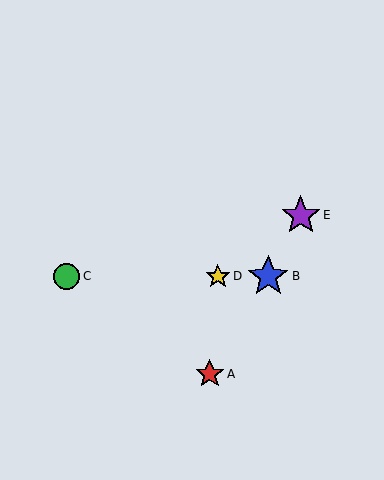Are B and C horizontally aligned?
Yes, both are at y≈276.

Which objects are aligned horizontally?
Objects B, C, D are aligned horizontally.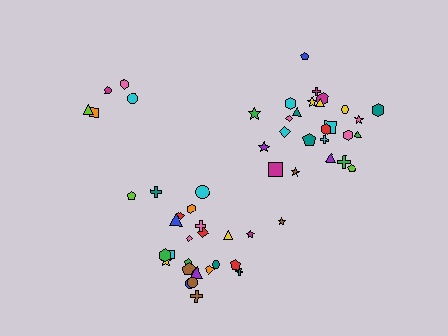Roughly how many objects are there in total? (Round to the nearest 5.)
Roughly 55 objects in total.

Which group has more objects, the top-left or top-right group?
The top-right group.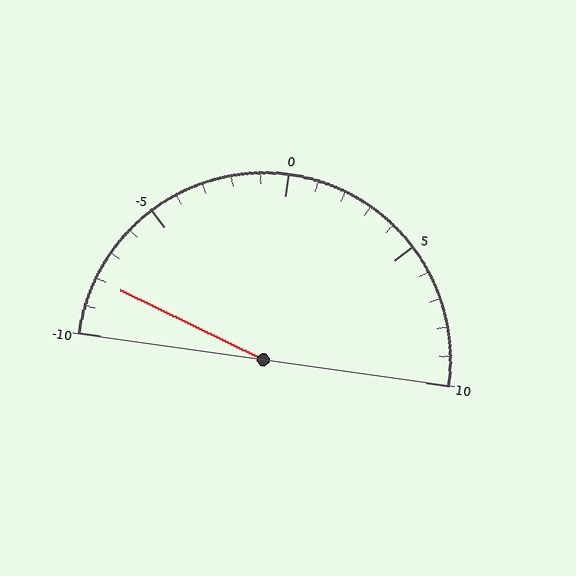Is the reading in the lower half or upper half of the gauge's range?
The reading is in the lower half of the range (-10 to 10).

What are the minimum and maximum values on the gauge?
The gauge ranges from -10 to 10.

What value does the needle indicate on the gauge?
The needle indicates approximately -8.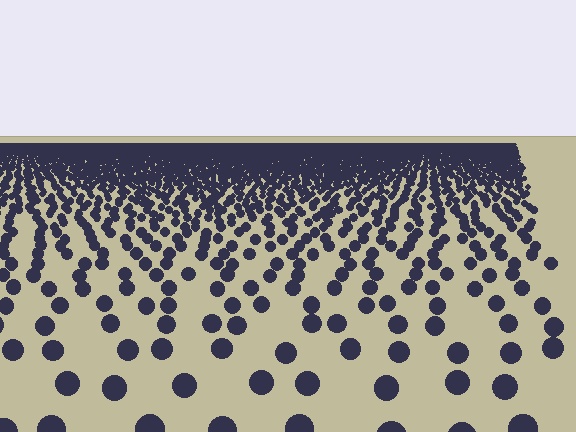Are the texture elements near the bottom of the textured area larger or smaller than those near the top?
Larger. Near the bottom, elements are closer to the viewer and appear at a bigger on-screen size.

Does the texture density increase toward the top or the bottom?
Density increases toward the top.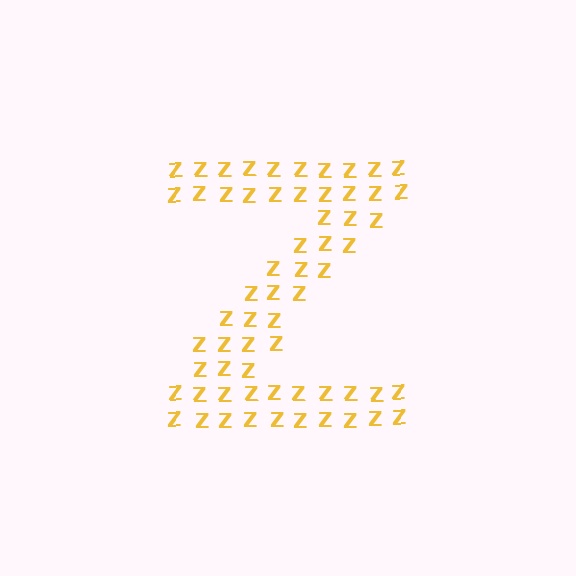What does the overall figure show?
The overall figure shows the letter Z.